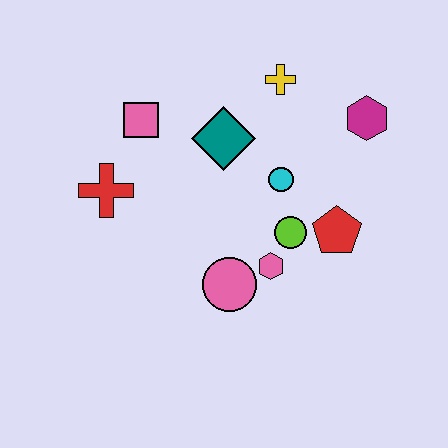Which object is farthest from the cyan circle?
The red cross is farthest from the cyan circle.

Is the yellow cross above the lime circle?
Yes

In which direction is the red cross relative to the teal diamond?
The red cross is to the left of the teal diamond.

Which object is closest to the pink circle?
The pink hexagon is closest to the pink circle.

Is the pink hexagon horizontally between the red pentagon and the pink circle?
Yes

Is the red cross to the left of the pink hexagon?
Yes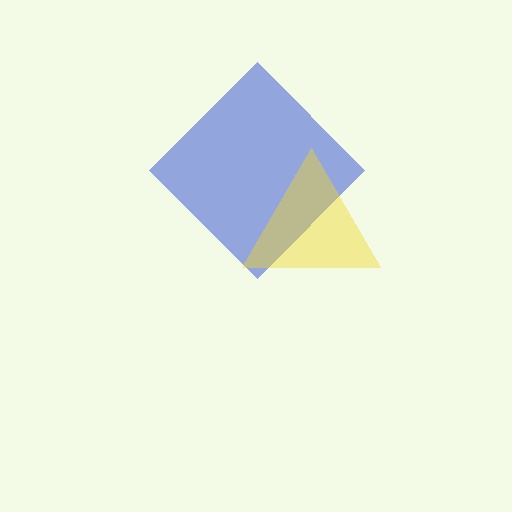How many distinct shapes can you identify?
There are 2 distinct shapes: a blue diamond, a yellow triangle.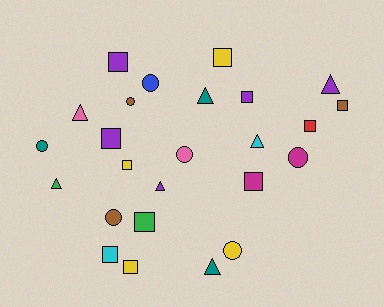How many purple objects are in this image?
There are 5 purple objects.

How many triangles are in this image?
There are 7 triangles.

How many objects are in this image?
There are 25 objects.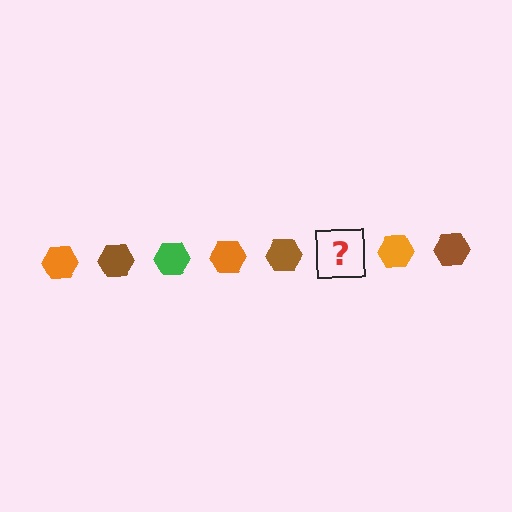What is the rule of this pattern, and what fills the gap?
The rule is that the pattern cycles through orange, brown, green hexagons. The gap should be filled with a green hexagon.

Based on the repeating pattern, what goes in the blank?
The blank should be a green hexagon.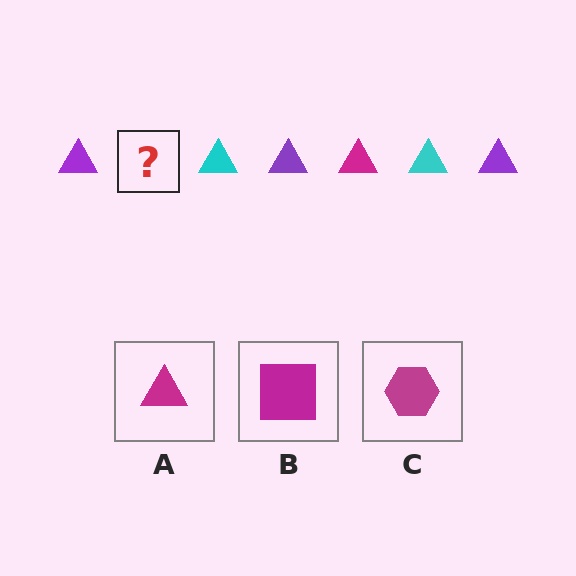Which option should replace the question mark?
Option A.